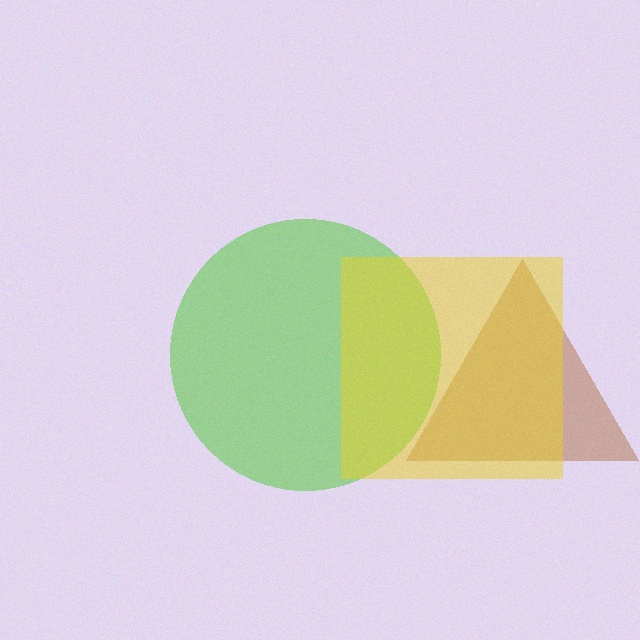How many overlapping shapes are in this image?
There are 3 overlapping shapes in the image.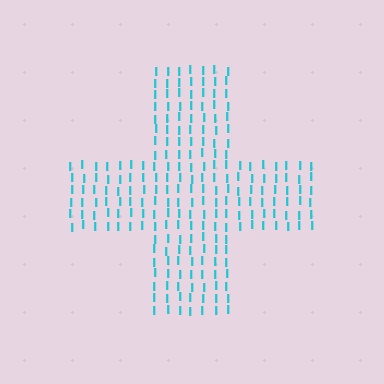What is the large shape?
The large shape is a cross.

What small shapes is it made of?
It is made of small letter I's.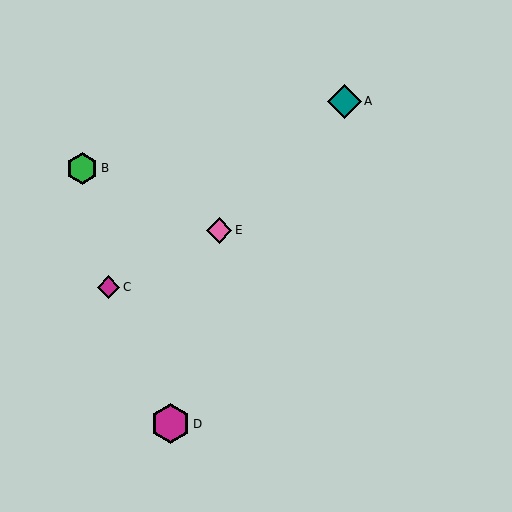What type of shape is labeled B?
Shape B is a green hexagon.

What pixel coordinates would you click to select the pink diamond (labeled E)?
Click at (219, 230) to select the pink diamond E.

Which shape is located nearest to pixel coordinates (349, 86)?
The teal diamond (labeled A) at (344, 101) is nearest to that location.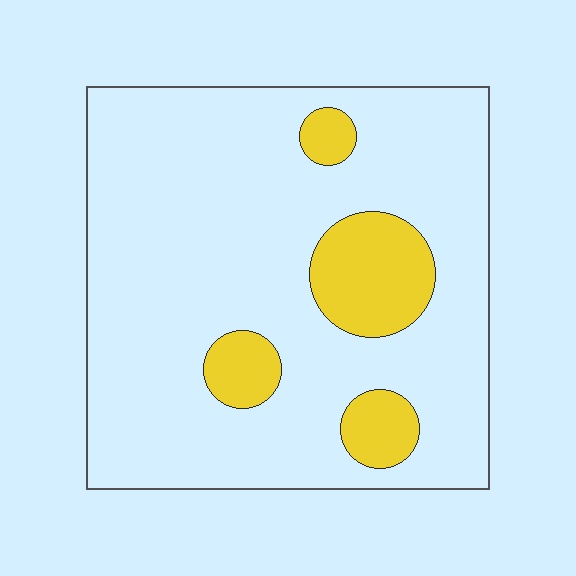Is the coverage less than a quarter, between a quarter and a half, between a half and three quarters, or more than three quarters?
Less than a quarter.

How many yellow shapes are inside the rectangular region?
4.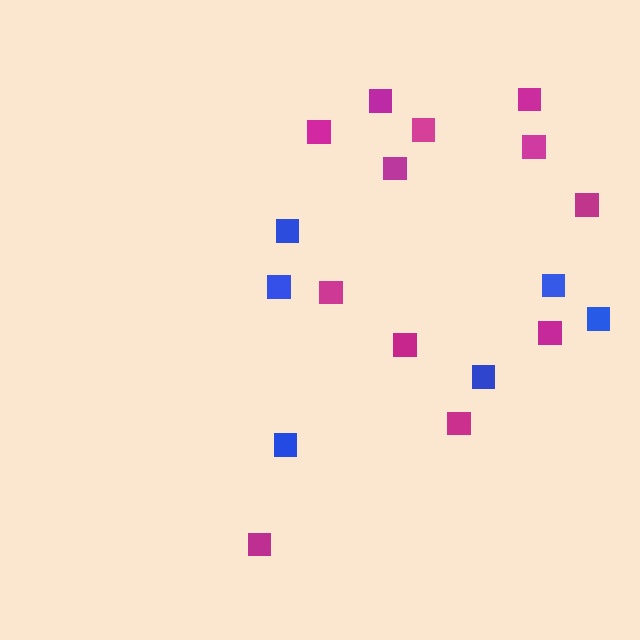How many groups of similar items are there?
There are 2 groups: one group of blue squares (6) and one group of magenta squares (12).